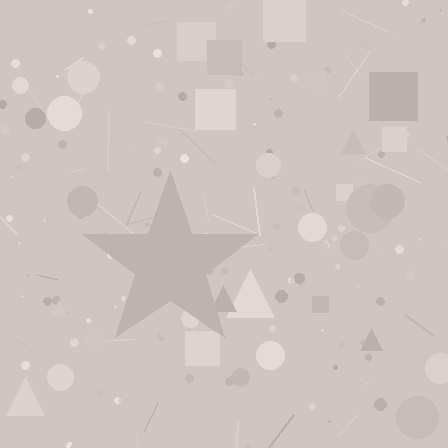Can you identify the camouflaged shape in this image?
The camouflaged shape is a star.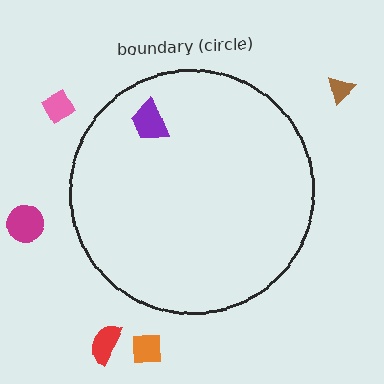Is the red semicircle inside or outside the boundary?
Outside.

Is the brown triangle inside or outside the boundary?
Outside.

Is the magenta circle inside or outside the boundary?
Outside.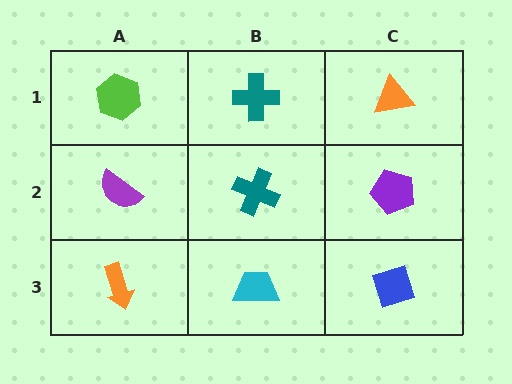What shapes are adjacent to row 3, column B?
A teal cross (row 2, column B), an orange arrow (row 3, column A), a blue diamond (row 3, column C).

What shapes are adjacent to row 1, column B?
A teal cross (row 2, column B), a lime hexagon (row 1, column A), an orange triangle (row 1, column C).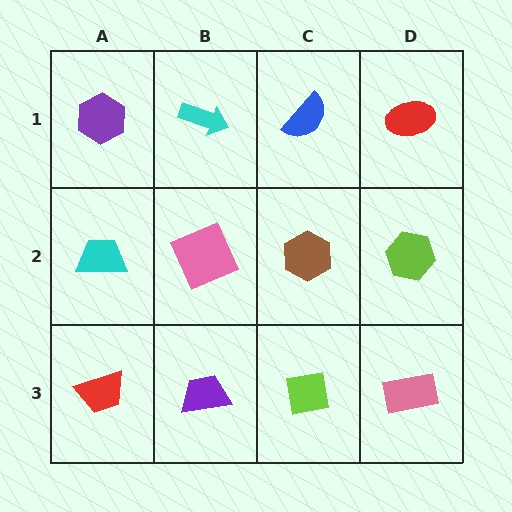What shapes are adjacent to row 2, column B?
A cyan arrow (row 1, column B), a purple trapezoid (row 3, column B), a cyan trapezoid (row 2, column A), a brown hexagon (row 2, column C).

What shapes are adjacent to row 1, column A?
A cyan trapezoid (row 2, column A), a cyan arrow (row 1, column B).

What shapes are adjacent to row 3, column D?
A lime hexagon (row 2, column D), a lime square (row 3, column C).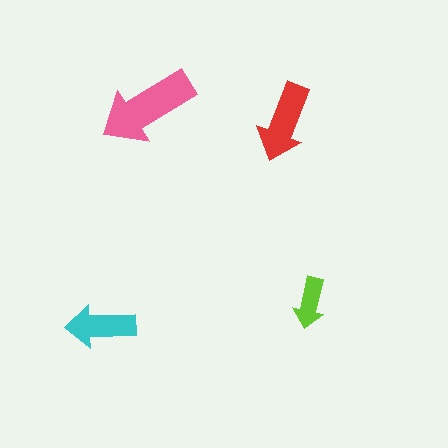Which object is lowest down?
The cyan arrow is bottommost.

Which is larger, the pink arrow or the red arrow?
The pink one.